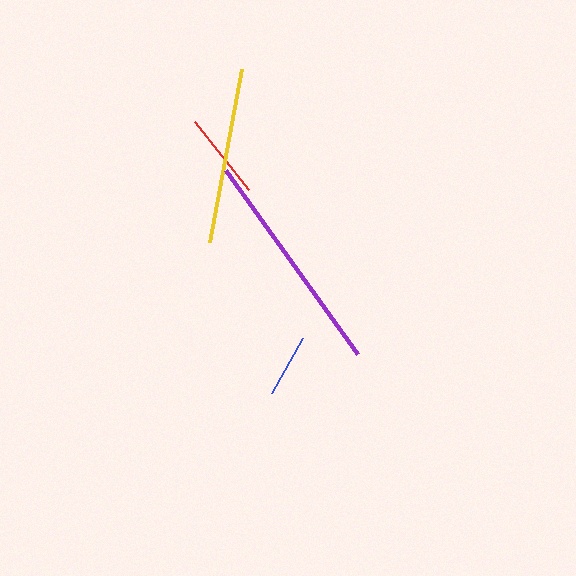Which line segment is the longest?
The purple line is the longest at approximately 227 pixels.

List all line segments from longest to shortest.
From longest to shortest: purple, yellow, red, blue.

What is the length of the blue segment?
The blue segment is approximately 63 pixels long.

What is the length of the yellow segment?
The yellow segment is approximately 176 pixels long.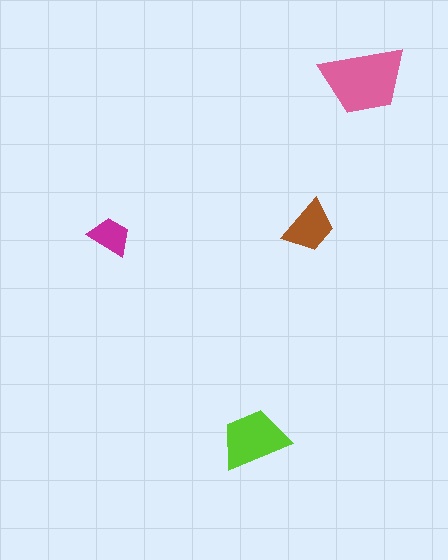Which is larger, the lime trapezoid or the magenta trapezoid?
The lime one.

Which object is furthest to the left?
The magenta trapezoid is leftmost.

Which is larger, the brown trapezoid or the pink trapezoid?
The pink one.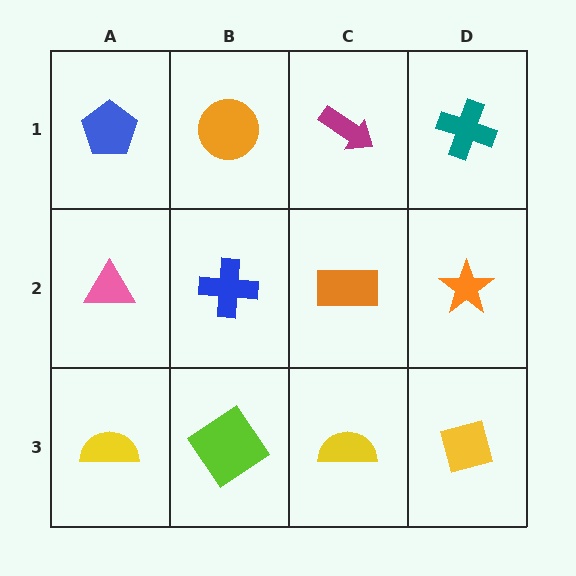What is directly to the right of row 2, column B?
An orange rectangle.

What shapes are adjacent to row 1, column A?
A pink triangle (row 2, column A), an orange circle (row 1, column B).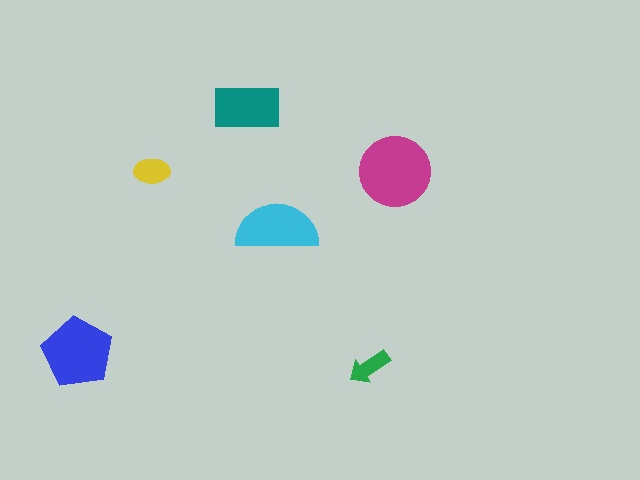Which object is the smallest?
The green arrow.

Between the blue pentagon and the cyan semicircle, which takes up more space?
The blue pentagon.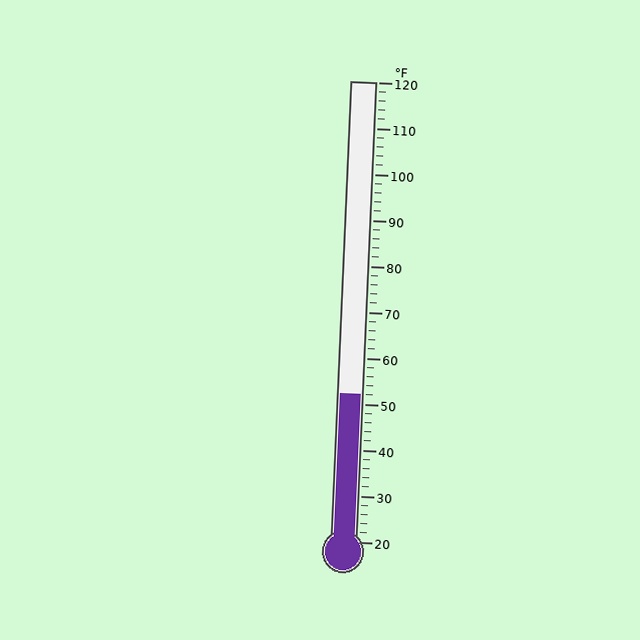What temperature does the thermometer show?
The thermometer shows approximately 52°F.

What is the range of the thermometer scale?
The thermometer scale ranges from 20°F to 120°F.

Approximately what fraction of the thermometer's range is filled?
The thermometer is filled to approximately 30% of its range.